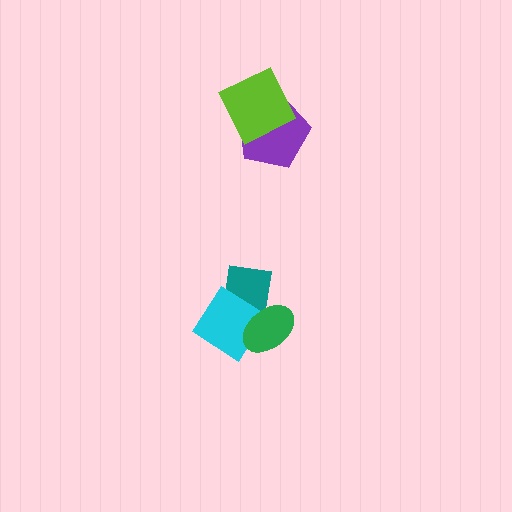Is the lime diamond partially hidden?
No, no other shape covers it.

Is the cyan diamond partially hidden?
Yes, it is partially covered by another shape.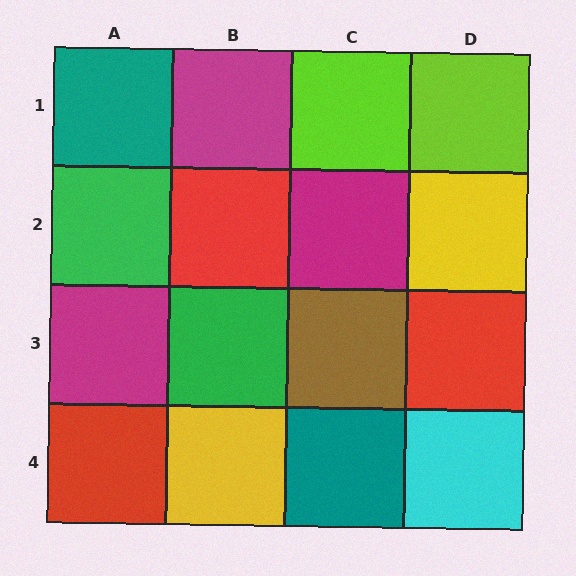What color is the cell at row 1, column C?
Lime.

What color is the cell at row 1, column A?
Teal.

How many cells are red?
3 cells are red.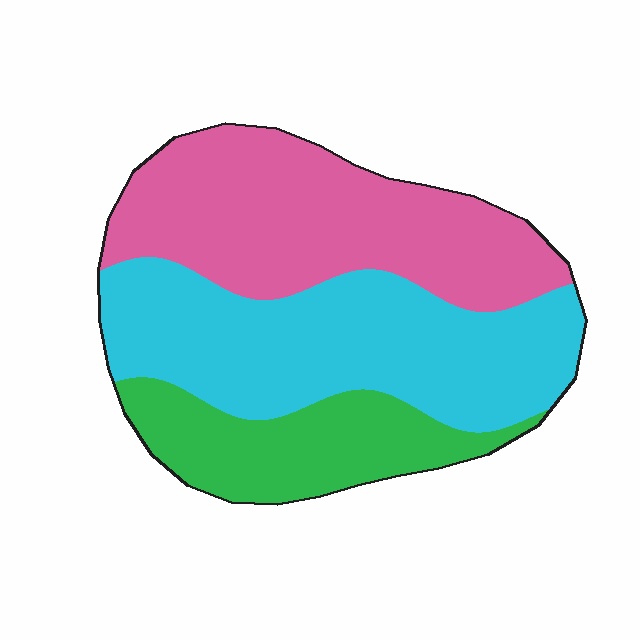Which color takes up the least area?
Green, at roughly 20%.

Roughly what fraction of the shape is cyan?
Cyan covers 41% of the shape.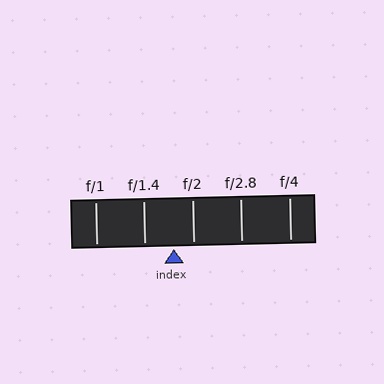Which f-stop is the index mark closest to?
The index mark is closest to f/2.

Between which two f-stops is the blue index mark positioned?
The index mark is between f/1.4 and f/2.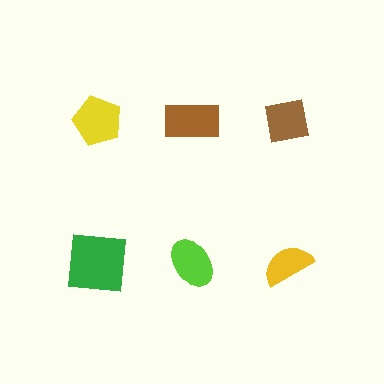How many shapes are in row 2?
3 shapes.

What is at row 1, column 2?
A brown rectangle.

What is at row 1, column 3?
A brown square.